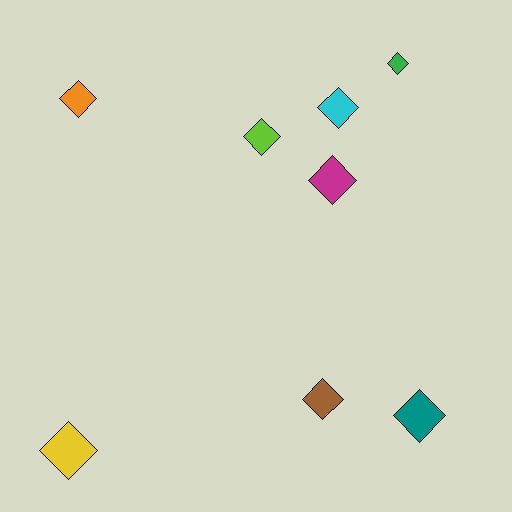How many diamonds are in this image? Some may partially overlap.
There are 8 diamonds.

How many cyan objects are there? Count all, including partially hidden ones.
There is 1 cyan object.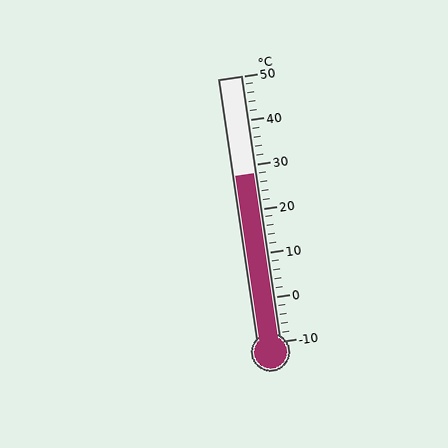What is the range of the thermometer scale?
The thermometer scale ranges from -10°C to 50°C.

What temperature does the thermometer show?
The thermometer shows approximately 28°C.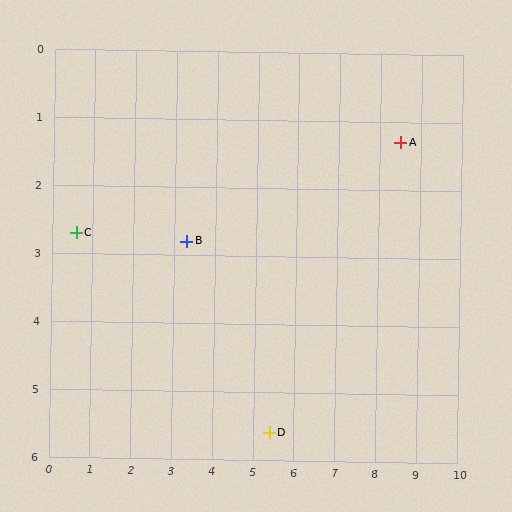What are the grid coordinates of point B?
Point B is at approximately (3.3, 2.8).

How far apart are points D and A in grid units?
Points D and A are about 5.3 grid units apart.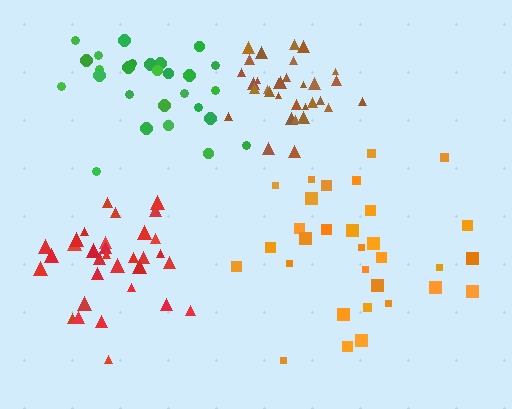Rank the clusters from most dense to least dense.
brown, red, orange, green.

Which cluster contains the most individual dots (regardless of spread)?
Brown (32).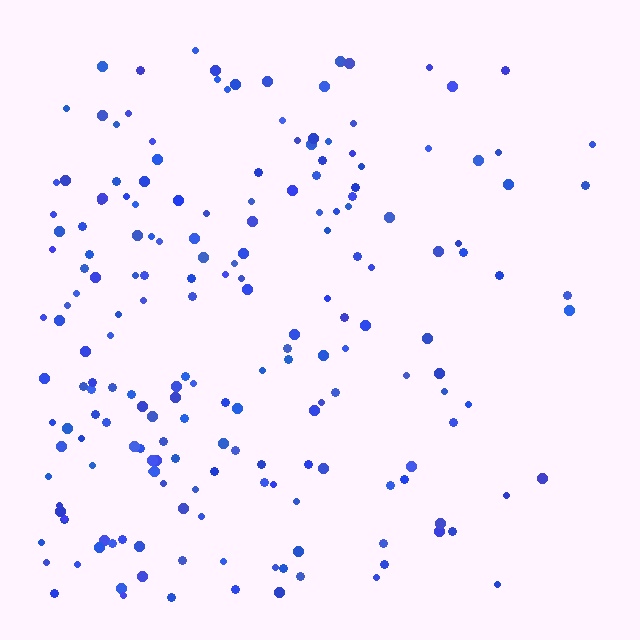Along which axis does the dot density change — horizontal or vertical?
Horizontal.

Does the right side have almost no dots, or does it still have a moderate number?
Still a moderate number, just noticeably fewer than the left.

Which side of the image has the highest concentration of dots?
The left.